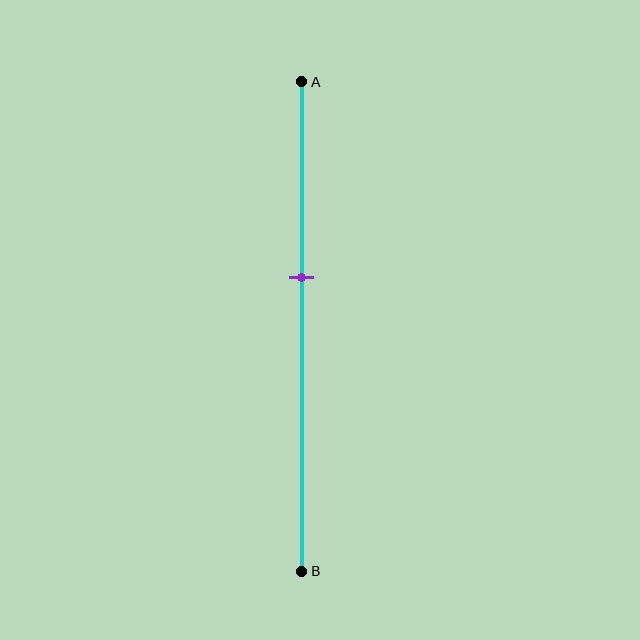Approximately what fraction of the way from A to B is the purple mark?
The purple mark is approximately 40% of the way from A to B.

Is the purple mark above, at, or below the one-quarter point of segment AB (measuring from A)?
The purple mark is below the one-quarter point of segment AB.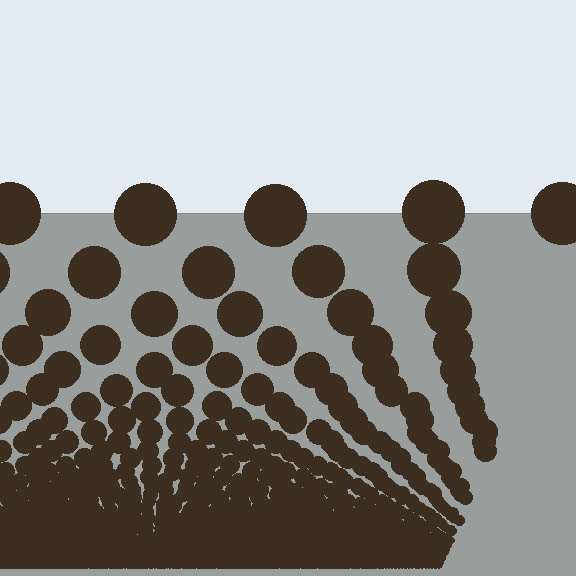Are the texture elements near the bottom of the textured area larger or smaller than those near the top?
Smaller. The gradient is inverted — elements near the bottom are smaller and denser.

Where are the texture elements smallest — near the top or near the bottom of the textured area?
Near the bottom.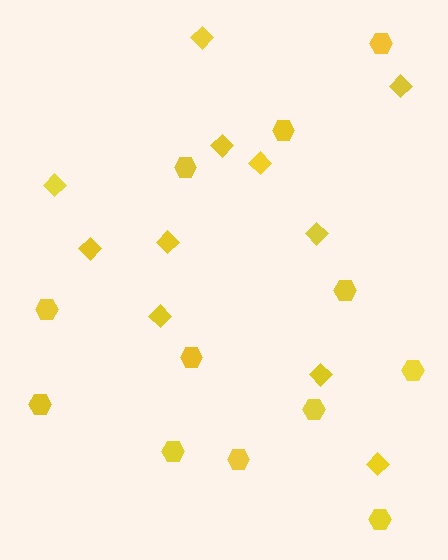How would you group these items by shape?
There are 2 groups: one group of hexagons (12) and one group of diamonds (11).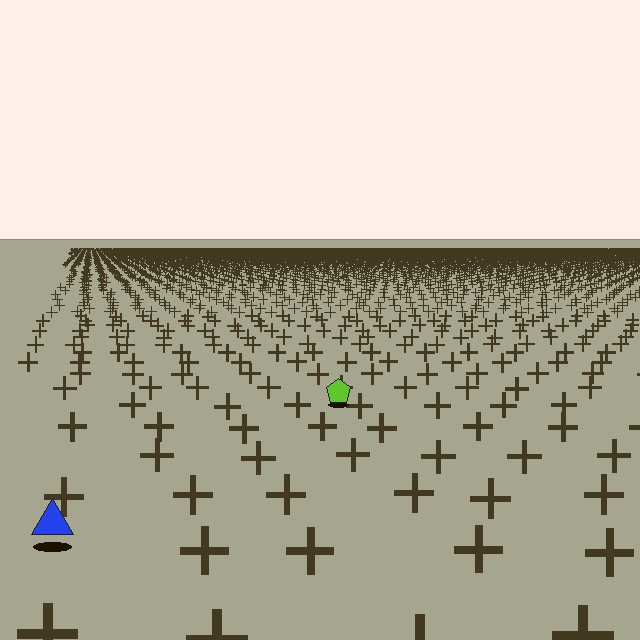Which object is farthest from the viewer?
The lime pentagon is farthest from the viewer. It appears smaller and the ground texture around it is denser.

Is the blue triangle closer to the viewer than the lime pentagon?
Yes. The blue triangle is closer — you can tell from the texture gradient: the ground texture is coarser near it.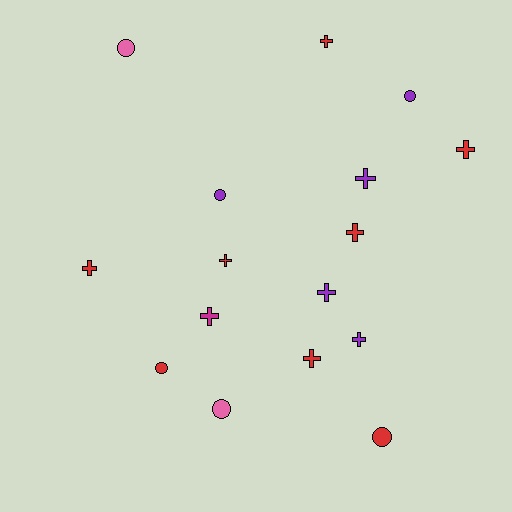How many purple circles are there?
There are 2 purple circles.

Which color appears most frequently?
Red, with 8 objects.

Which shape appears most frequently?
Cross, with 10 objects.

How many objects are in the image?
There are 16 objects.